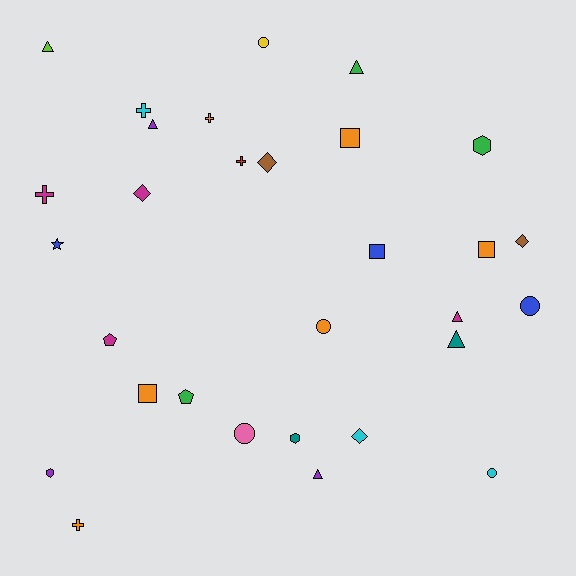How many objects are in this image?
There are 30 objects.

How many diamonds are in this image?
There are 4 diamonds.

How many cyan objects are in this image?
There are 3 cyan objects.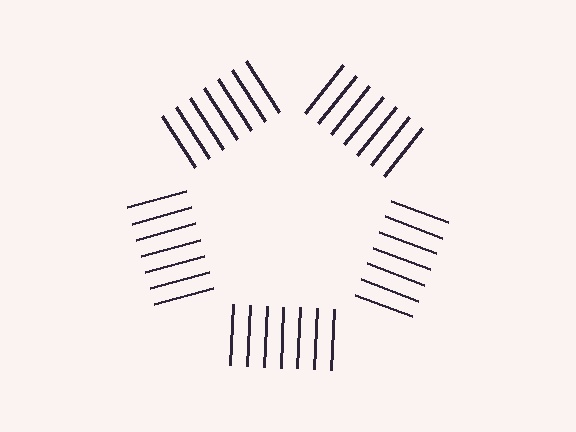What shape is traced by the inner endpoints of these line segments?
An illusory pentagon — the line segments terminate on its edges but no continuous stroke is drawn.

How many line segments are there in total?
35 — 7 along each of the 5 edges.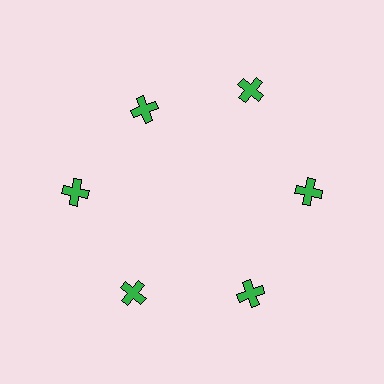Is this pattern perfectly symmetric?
No. The 6 green crosses are arranged in a ring, but one element near the 11 o'clock position is pulled inward toward the center, breaking the 6-fold rotational symmetry.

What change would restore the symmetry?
The symmetry would be restored by moving it outward, back onto the ring so that all 6 crosses sit at equal angles and equal distance from the center.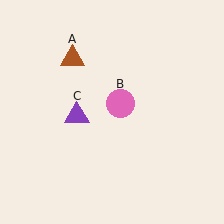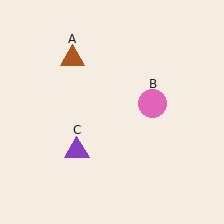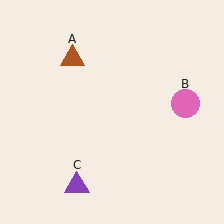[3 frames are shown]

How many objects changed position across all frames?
2 objects changed position: pink circle (object B), purple triangle (object C).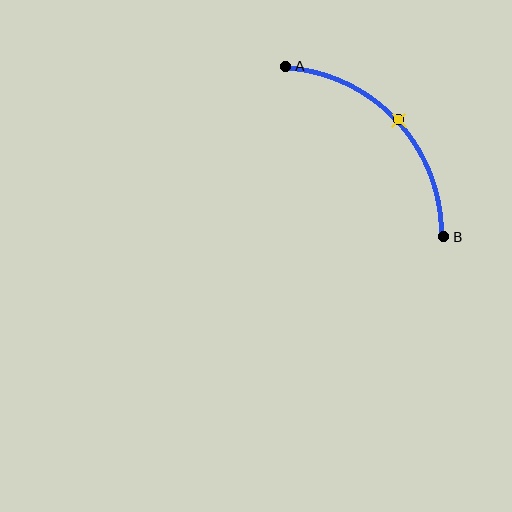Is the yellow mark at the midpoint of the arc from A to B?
Yes. The yellow mark lies on the arc at equal arc-length from both A and B — it is the arc midpoint.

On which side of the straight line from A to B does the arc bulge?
The arc bulges above and to the right of the straight line connecting A and B.